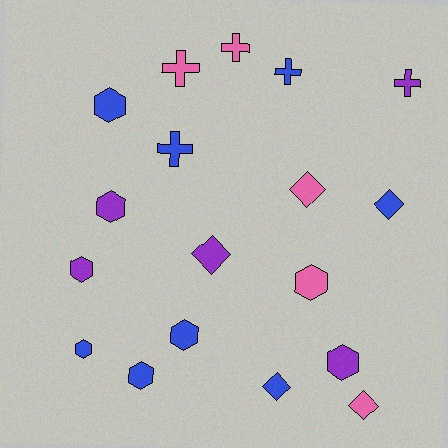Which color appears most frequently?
Blue, with 8 objects.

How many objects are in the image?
There are 18 objects.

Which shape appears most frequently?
Hexagon, with 8 objects.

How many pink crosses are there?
There are 2 pink crosses.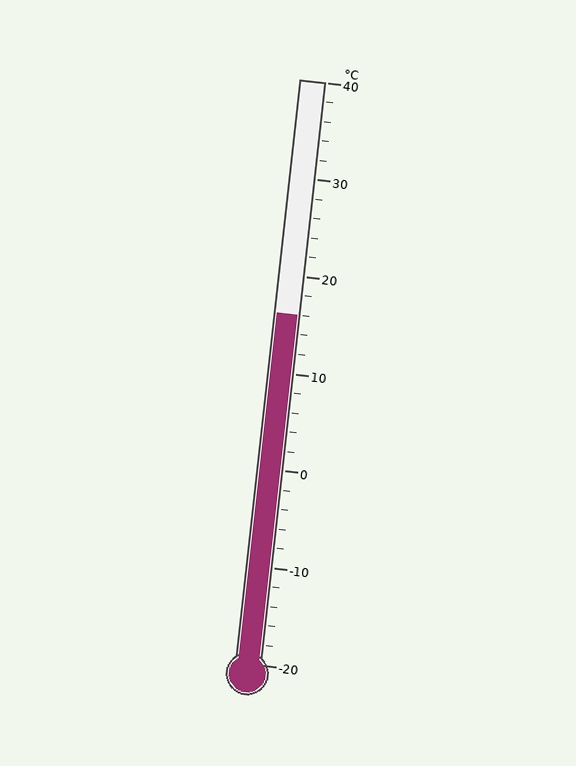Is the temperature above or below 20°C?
The temperature is below 20°C.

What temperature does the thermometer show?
The thermometer shows approximately 16°C.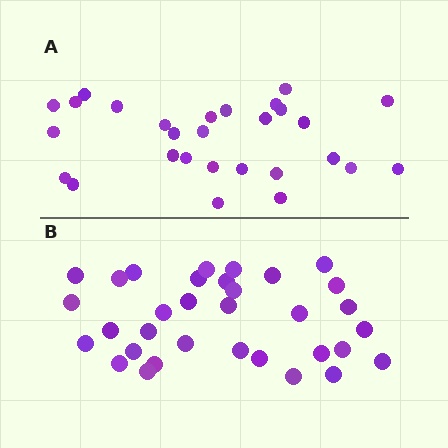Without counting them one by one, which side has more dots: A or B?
Region B (the bottom region) has more dots.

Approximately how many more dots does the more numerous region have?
Region B has about 5 more dots than region A.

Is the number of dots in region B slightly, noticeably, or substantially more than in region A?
Region B has only slightly more — the two regions are fairly close. The ratio is roughly 1.2 to 1.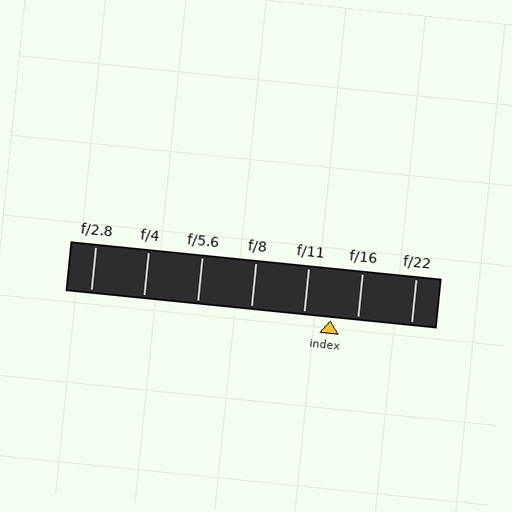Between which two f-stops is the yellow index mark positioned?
The index mark is between f/11 and f/16.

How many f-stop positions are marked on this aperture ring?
There are 7 f-stop positions marked.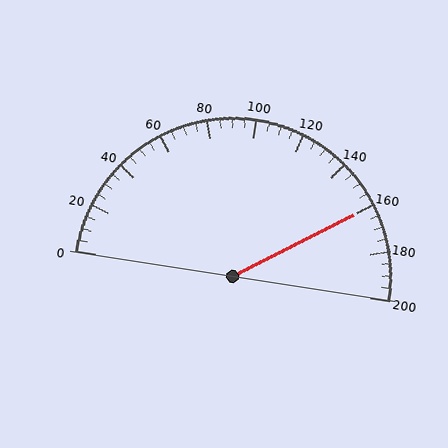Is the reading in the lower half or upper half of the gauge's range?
The reading is in the upper half of the range (0 to 200).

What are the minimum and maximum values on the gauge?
The gauge ranges from 0 to 200.